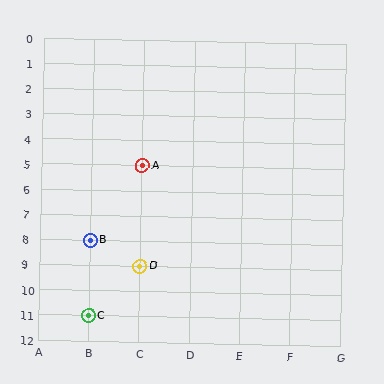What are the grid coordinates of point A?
Point A is at grid coordinates (C, 5).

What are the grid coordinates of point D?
Point D is at grid coordinates (C, 9).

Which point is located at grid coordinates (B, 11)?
Point C is at (B, 11).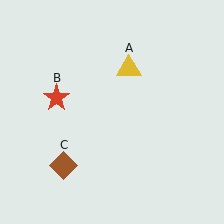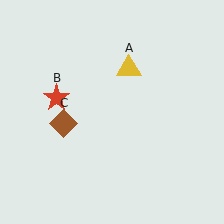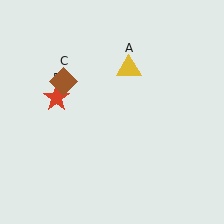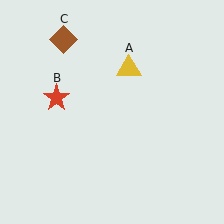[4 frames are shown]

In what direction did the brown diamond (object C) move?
The brown diamond (object C) moved up.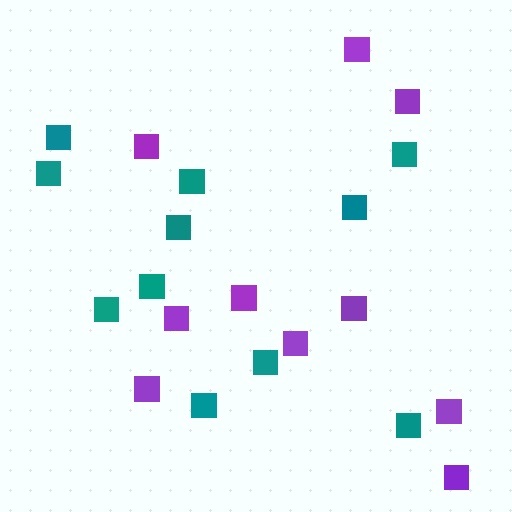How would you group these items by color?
There are 2 groups: one group of teal squares (11) and one group of purple squares (10).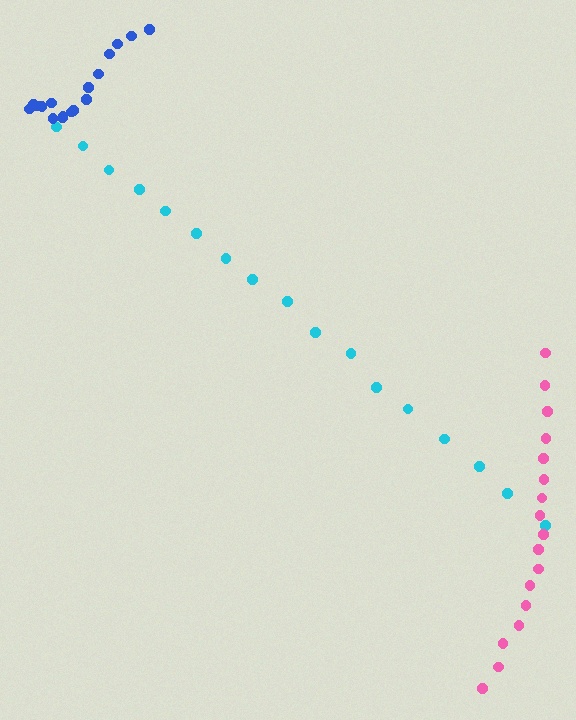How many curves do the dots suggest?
There are 3 distinct paths.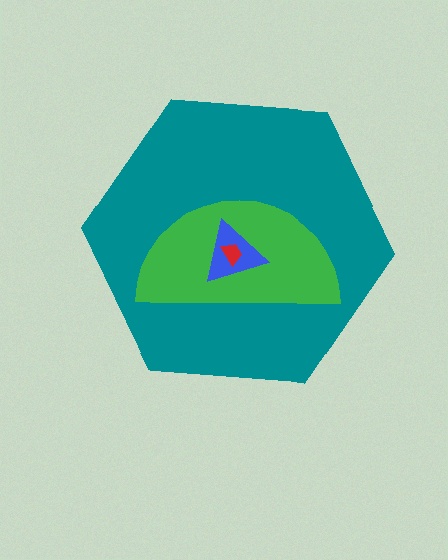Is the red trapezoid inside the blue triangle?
Yes.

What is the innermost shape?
The red trapezoid.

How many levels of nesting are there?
4.